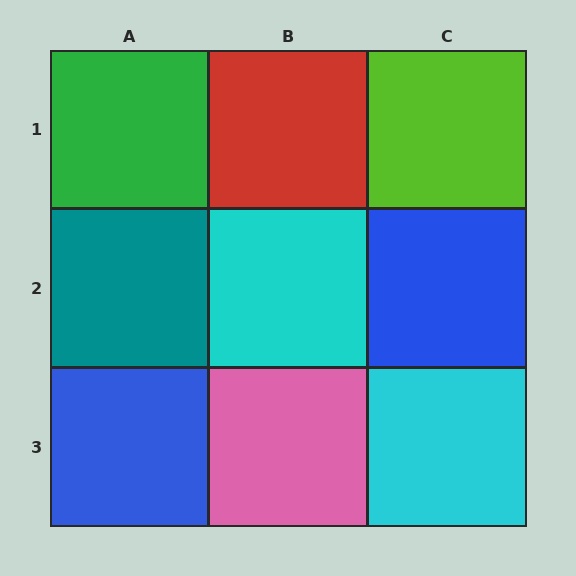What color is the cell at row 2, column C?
Blue.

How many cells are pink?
1 cell is pink.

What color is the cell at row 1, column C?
Lime.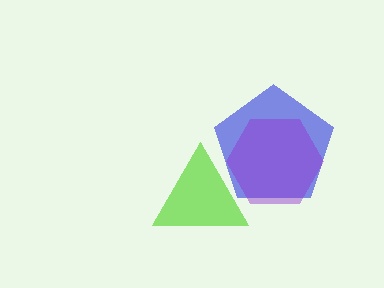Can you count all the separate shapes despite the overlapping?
Yes, there are 3 separate shapes.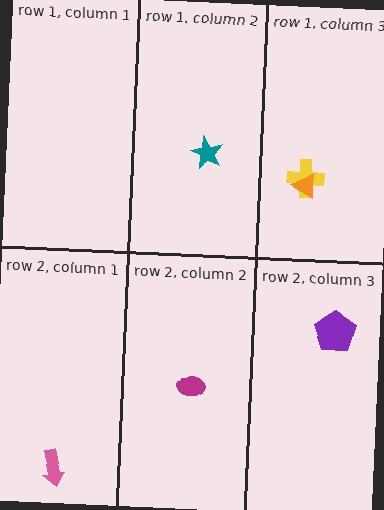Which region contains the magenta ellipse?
The row 2, column 2 region.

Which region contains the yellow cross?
The row 1, column 3 region.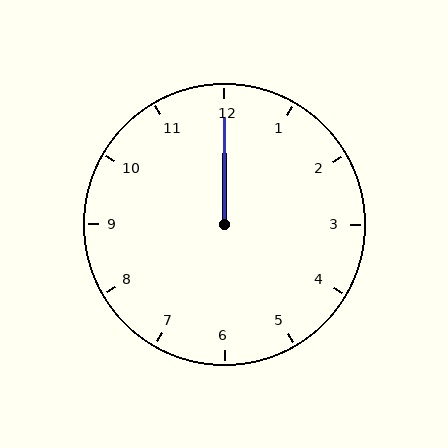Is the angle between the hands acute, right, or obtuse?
It is acute.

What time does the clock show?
12:00.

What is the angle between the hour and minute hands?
Approximately 0 degrees.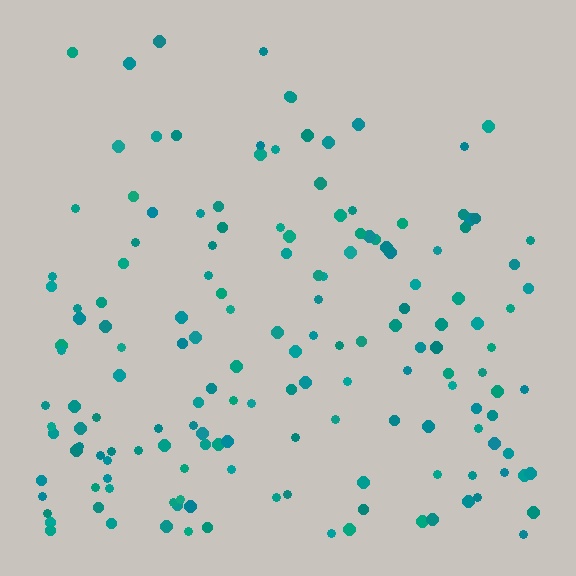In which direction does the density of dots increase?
From top to bottom, with the bottom side densest.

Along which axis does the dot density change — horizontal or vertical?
Vertical.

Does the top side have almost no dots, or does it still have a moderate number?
Still a moderate number, just noticeably fewer than the bottom.